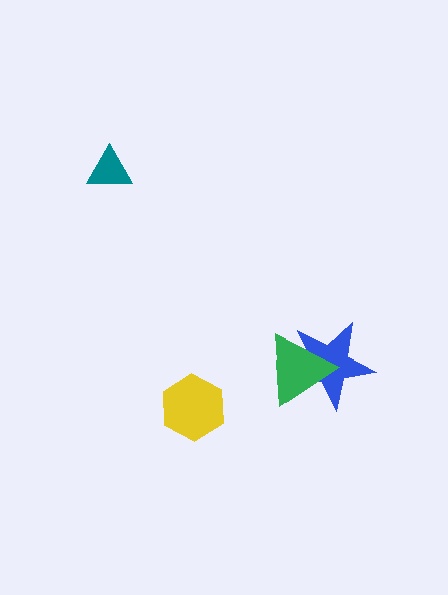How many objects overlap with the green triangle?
1 object overlaps with the green triangle.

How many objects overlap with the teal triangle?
0 objects overlap with the teal triangle.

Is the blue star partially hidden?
Yes, it is partially covered by another shape.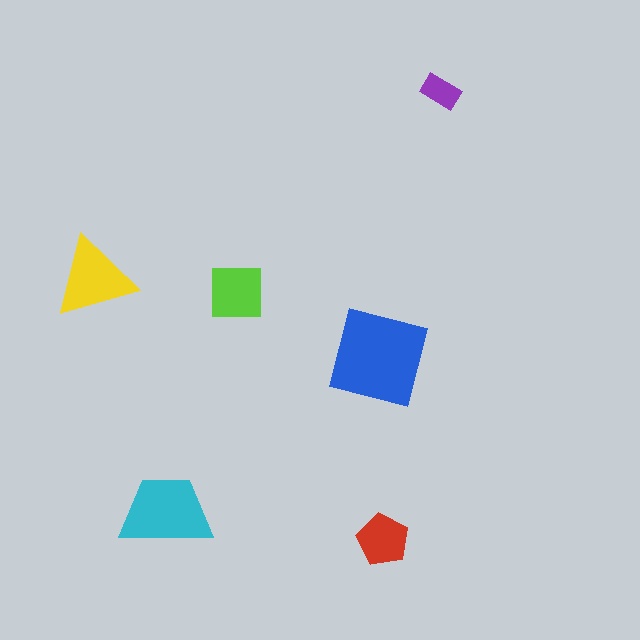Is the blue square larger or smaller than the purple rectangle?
Larger.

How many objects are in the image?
There are 6 objects in the image.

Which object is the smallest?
The purple rectangle.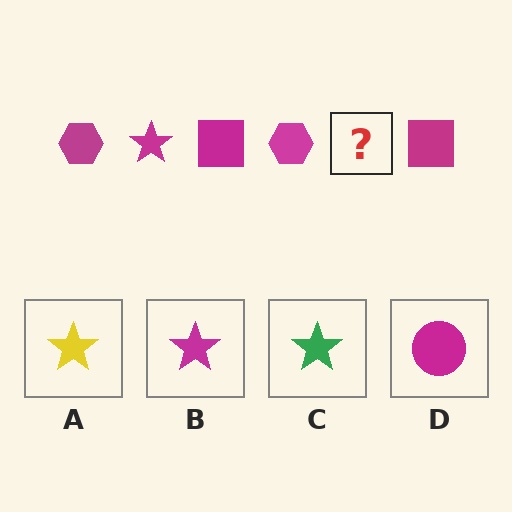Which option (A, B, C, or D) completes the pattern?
B.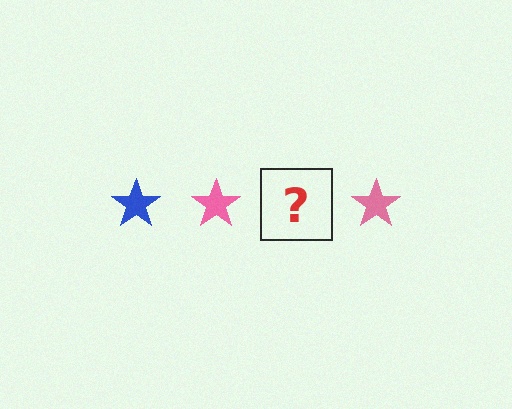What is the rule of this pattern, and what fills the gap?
The rule is that the pattern cycles through blue, pink stars. The gap should be filled with a blue star.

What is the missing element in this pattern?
The missing element is a blue star.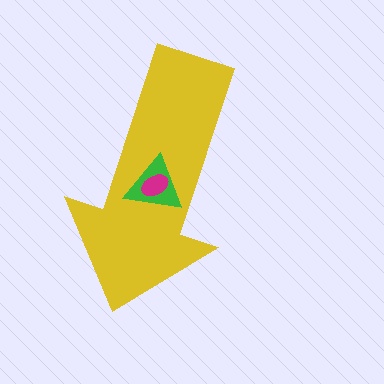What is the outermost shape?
The yellow arrow.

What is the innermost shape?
The magenta ellipse.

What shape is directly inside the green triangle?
The magenta ellipse.